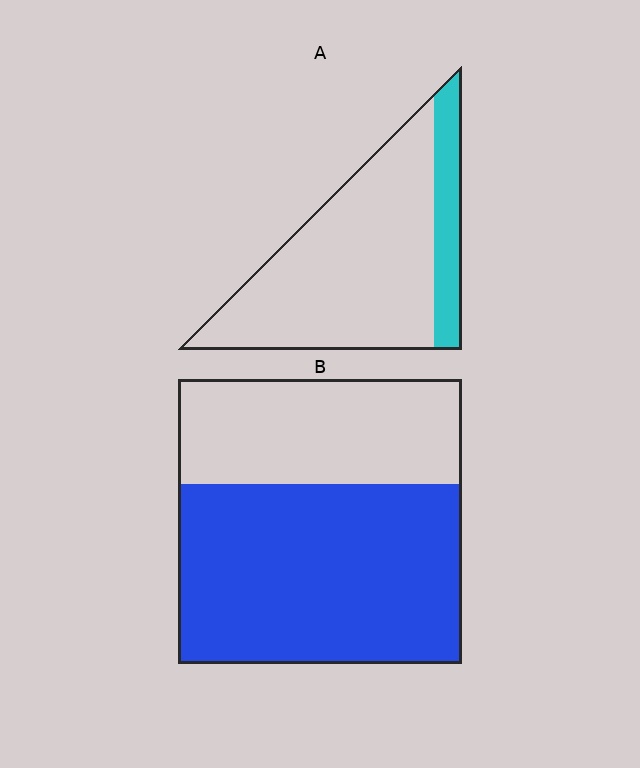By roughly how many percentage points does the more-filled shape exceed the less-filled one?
By roughly 45 percentage points (B over A).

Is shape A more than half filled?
No.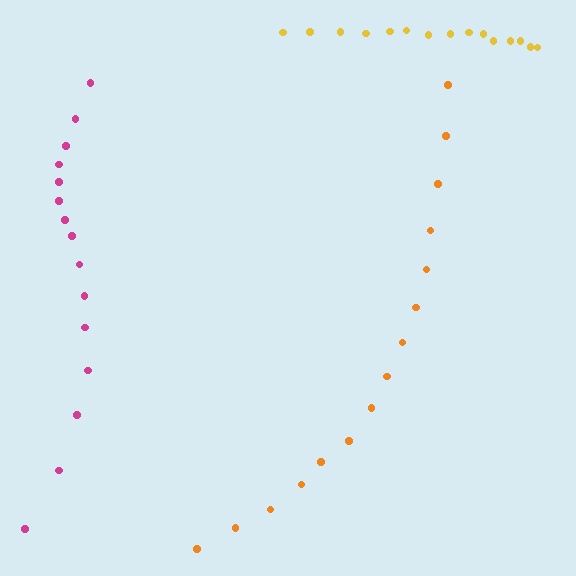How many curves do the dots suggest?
There are 3 distinct paths.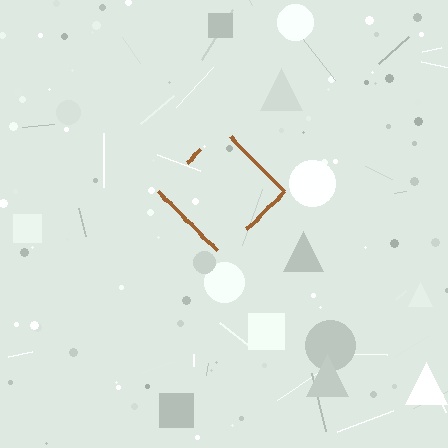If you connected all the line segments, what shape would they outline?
They would outline a diamond.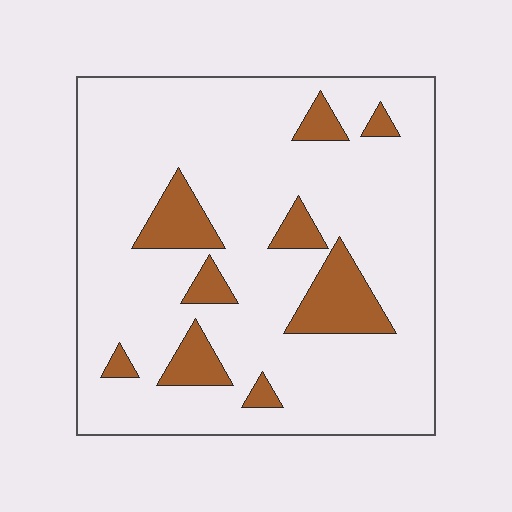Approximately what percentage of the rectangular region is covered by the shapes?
Approximately 15%.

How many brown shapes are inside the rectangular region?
9.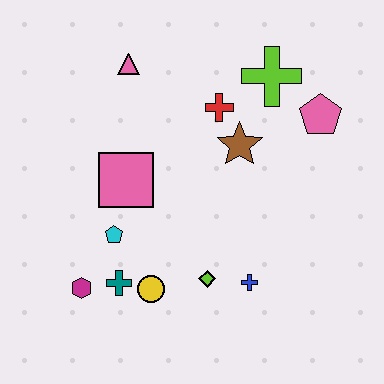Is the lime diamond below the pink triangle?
Yes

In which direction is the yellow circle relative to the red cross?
The yellow circle is below the red cross.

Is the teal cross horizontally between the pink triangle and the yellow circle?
No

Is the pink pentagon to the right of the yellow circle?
Yes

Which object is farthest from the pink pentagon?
The magenta hexagon is farthest from the pink pentagon.